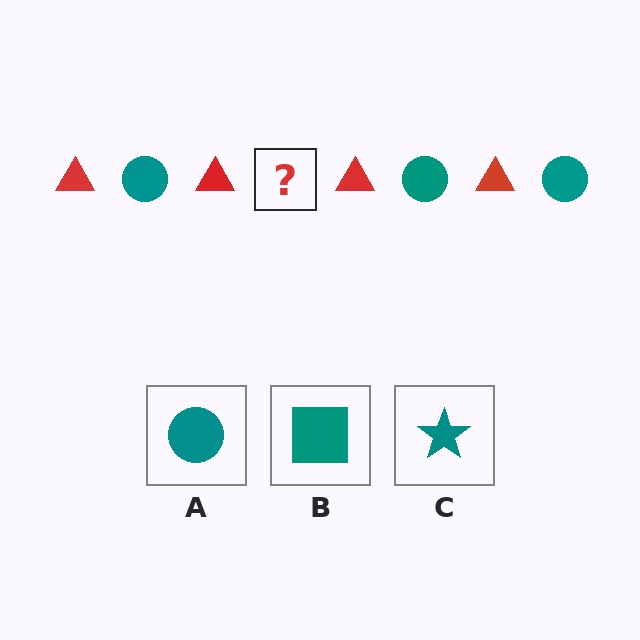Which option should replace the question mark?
Option A.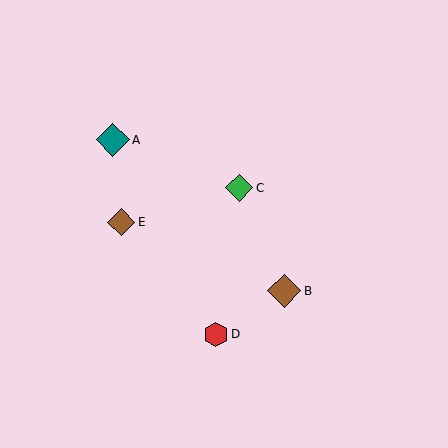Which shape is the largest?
The teal diamond (labeled A) is the largest.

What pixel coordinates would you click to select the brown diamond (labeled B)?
Click at (284, 291) to select the brown diamond B.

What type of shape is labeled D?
Shape D is a red hexagon.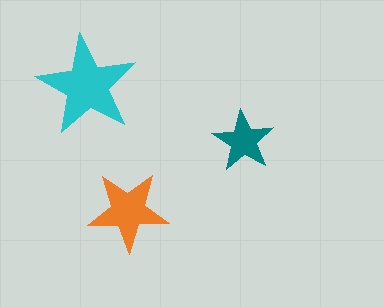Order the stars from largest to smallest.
the cyan one, the orange one, the teal one.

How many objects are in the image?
There are 3 objects in the image.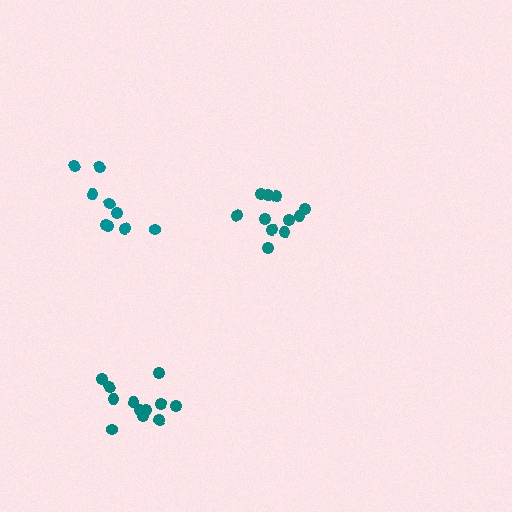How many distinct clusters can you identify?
There are 3 distinct clusters.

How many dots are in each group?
Group 1: 11 dots, Group 2: 9 dots, Group 3: 12 dots (32 total).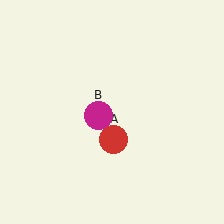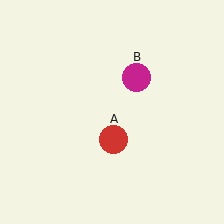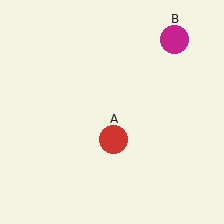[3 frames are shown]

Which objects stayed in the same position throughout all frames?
Red circle (object A) remained stationary.